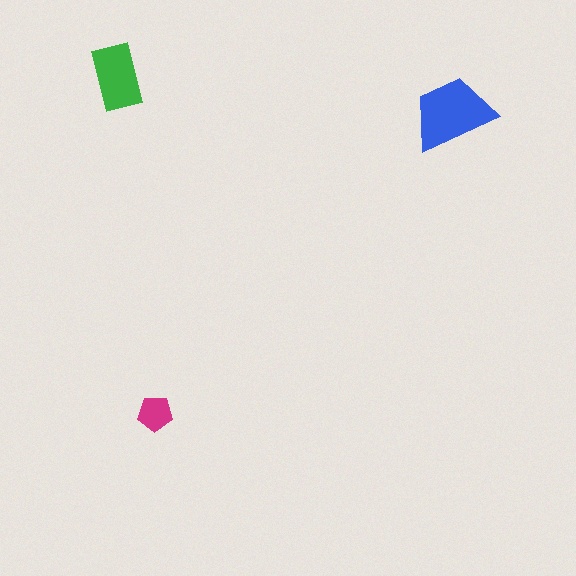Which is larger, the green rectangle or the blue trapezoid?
The blue trapezoid.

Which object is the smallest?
The magenta pentagon.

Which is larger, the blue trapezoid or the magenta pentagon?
The blue trapezoid.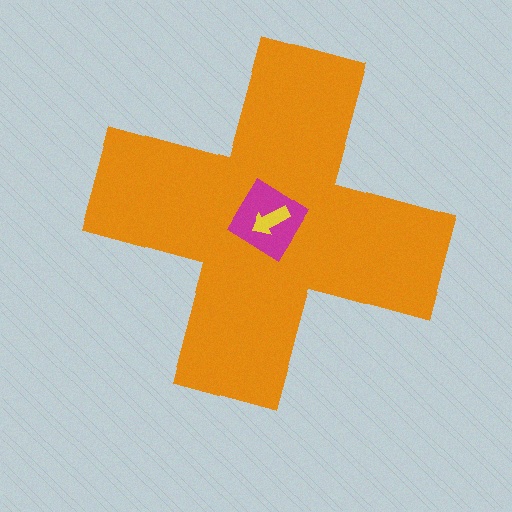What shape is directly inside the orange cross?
The magenta diamond.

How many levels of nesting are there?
3.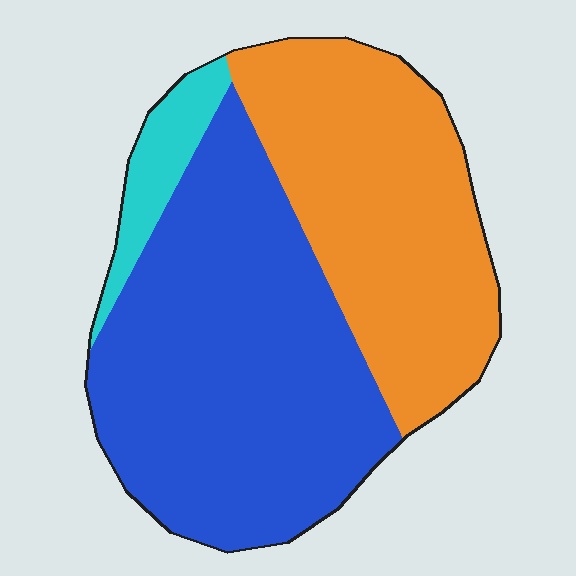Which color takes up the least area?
Cyan, at roughly 5%.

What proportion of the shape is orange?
Orange covers about 40% of the shape.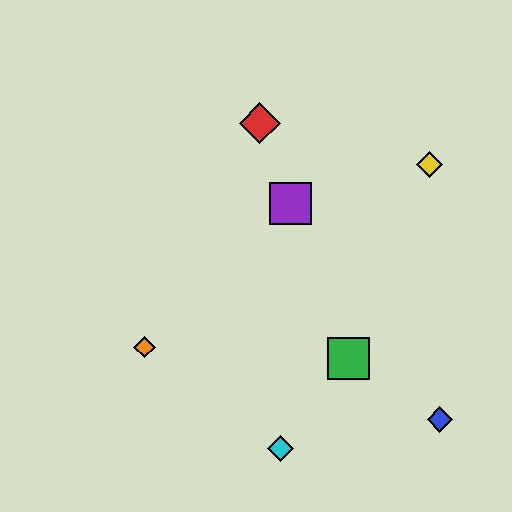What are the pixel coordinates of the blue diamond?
The blue diamond is at (440, 420).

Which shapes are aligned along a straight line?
The red diamond, the green square, the purple square are aligned along a straight line.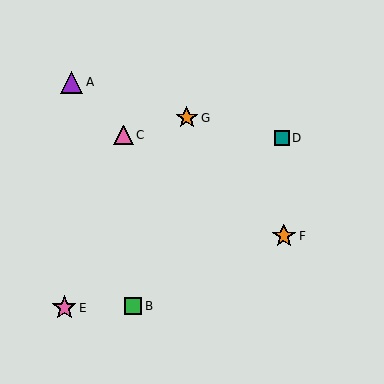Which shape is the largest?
The pink star (labeled E) is the largest.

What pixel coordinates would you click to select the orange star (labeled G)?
Click at (187, 118) to select the orange star G.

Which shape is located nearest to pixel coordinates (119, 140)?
The pink triangle (labeled C) at (124, 135) is nearest to that location.